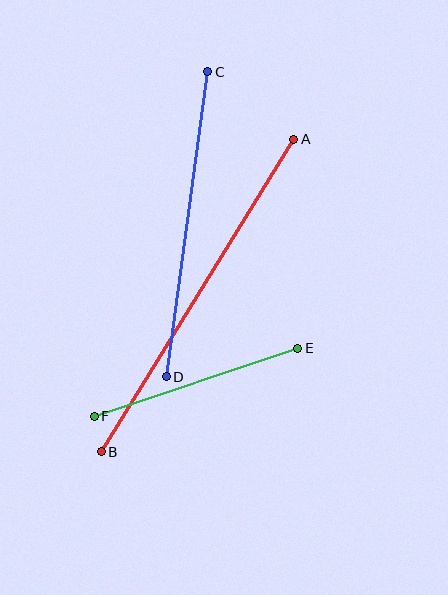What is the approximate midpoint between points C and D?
The midpoint is at approximately (187, 224) pixels.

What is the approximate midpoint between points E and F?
The midpoint is at approximately (196, 382) pixels.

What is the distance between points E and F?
The distance is approximately 215 pixels.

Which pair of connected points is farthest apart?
Points A and B are farthest apart.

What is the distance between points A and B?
The distance is approximately 367 pixels.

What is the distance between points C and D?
The distance is approximately 308 pixels.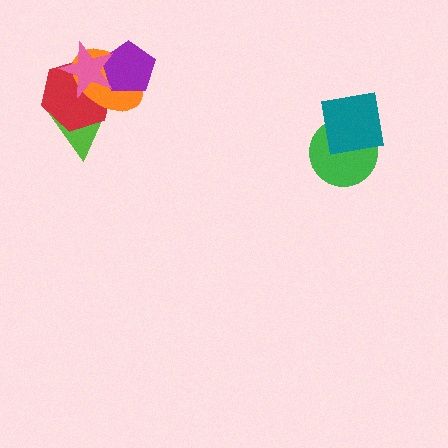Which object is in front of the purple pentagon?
The pink star is in front of the purple pentagon.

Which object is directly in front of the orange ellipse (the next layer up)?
The purple pentagon is directly in front of the orange ellipse.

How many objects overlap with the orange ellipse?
4 objects overlap with the orange ellipse.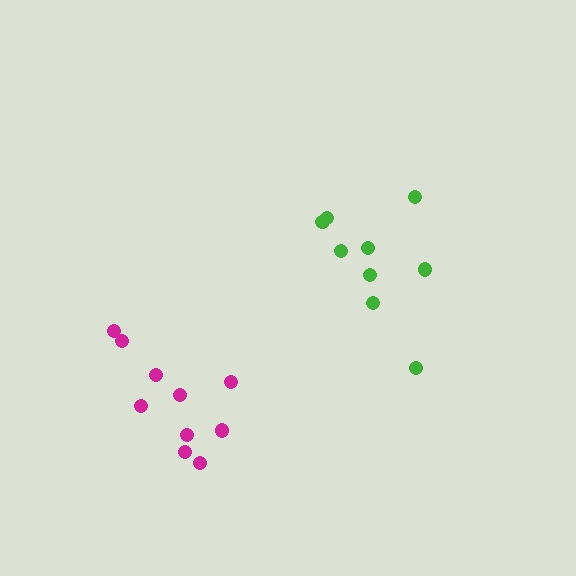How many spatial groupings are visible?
There are 2 spatial groupings.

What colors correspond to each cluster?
The clusters are colored: green, magenta.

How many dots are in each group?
Group 1: 9 dots, Group 2: 10 dots (19 total).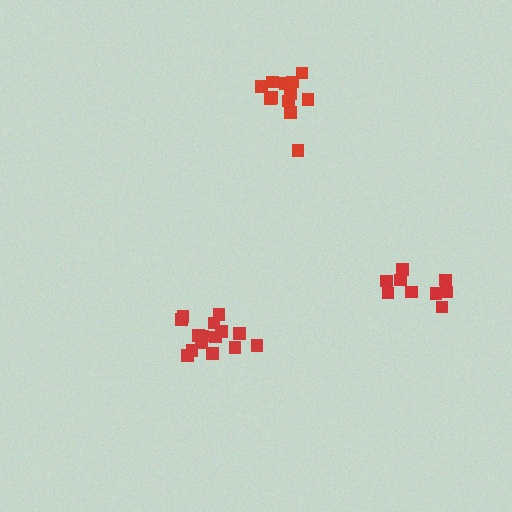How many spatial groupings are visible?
There are 3 spatial groupings.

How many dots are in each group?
Group 1: 15 dots, Group 2: 9 dots, Group 3: 12 dots (36 total).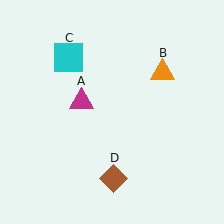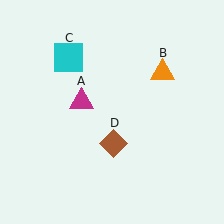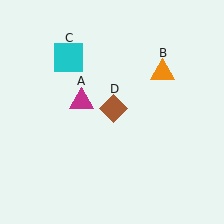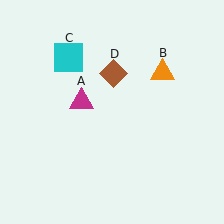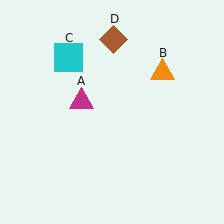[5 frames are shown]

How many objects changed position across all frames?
1 object changed position: brown diamond (object D).